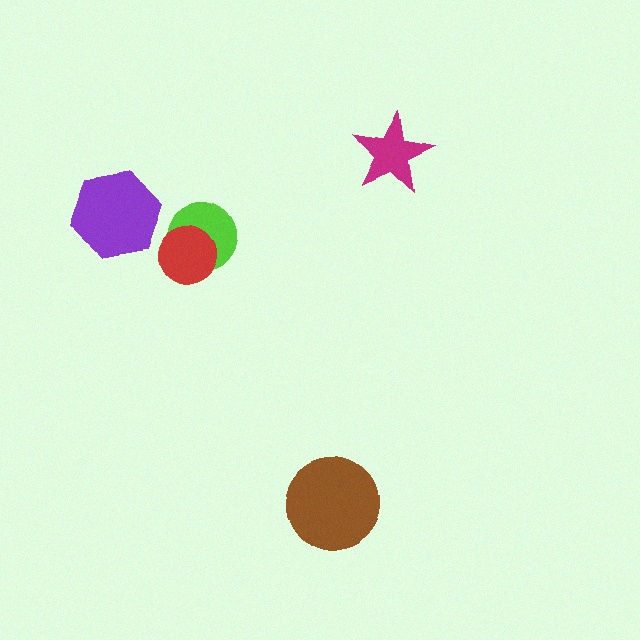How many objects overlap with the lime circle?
1 object overlaps with the lime circle.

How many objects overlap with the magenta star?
0 objects overlap with the magenta star.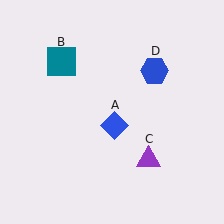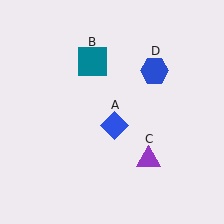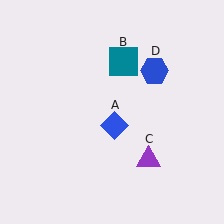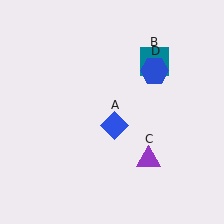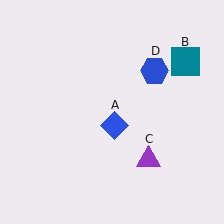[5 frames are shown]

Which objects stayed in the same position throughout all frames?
Blue diamond (object A) and purple triangle (object C) and blue hexagon (object D) remained stationary.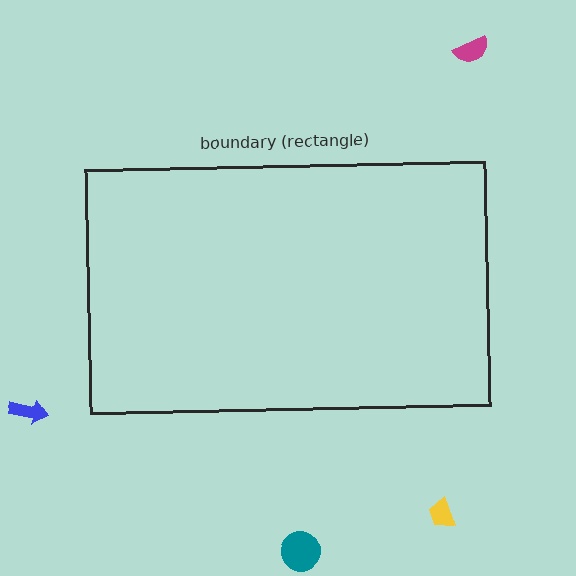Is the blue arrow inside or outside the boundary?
Outside.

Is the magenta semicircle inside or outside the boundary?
Outside.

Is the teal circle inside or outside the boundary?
Outside.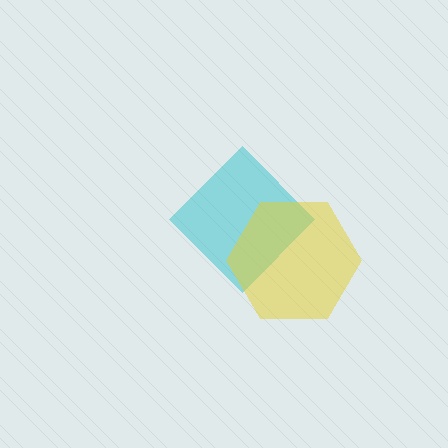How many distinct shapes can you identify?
There are 2 distinct shapes: a cyan diamond, a yellow hexagon.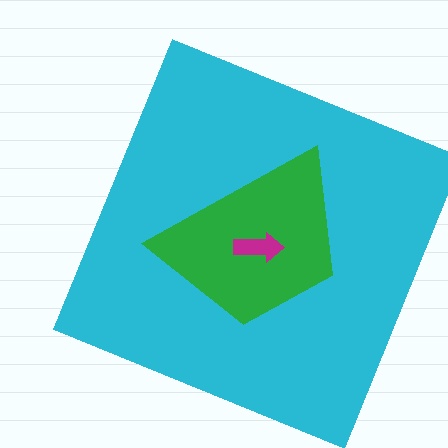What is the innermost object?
The magenta arrow.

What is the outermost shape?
The cyan square.